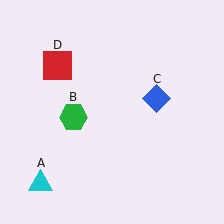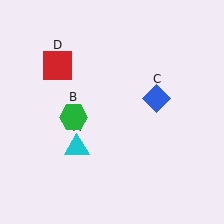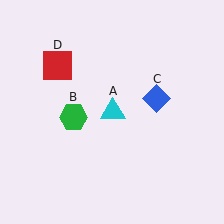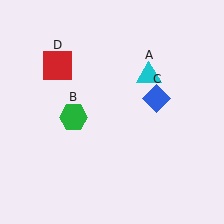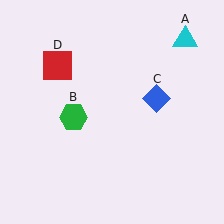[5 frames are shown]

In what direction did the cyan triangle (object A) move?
The cyan triangle (object A) moved up and to the right.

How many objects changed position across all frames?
1 object changed position: cyan triangle (object A).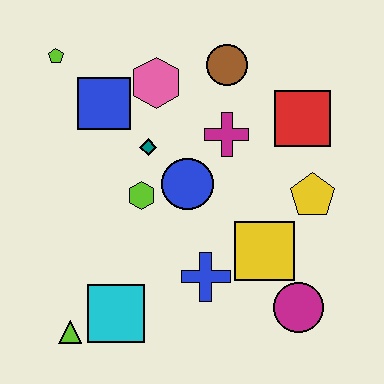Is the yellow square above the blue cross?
Yes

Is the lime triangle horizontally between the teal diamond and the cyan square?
No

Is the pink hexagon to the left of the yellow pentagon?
Yes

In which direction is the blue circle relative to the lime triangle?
The blue circle is above the lime triangle.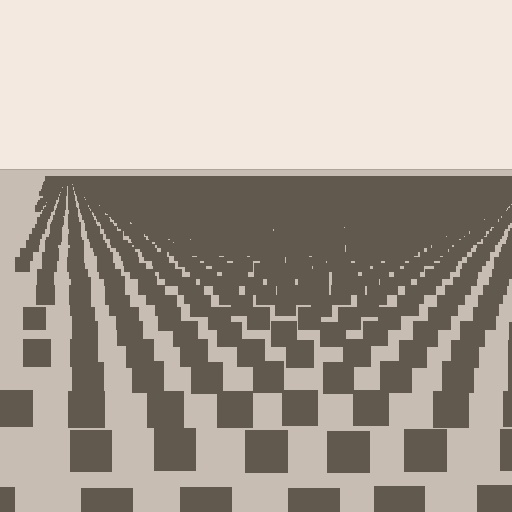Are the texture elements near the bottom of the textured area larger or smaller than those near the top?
Larger. Near the bottom, elements are closer to the viewer and appear at a bigger on-screen size.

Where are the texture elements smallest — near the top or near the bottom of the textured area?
Near the top.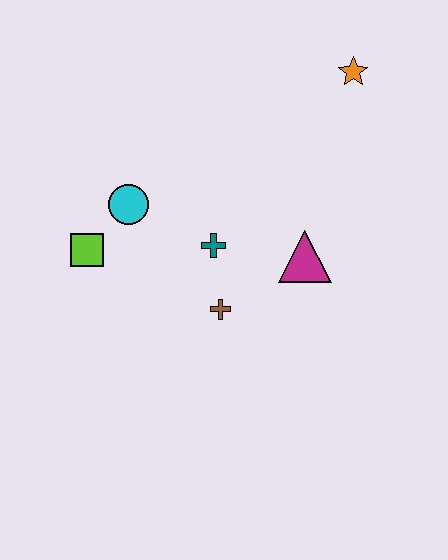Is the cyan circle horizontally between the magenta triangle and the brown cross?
No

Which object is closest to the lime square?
The cyan circle is closest to the lime square.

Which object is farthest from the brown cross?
The orange star is farthest from the brown cross.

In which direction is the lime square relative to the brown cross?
The lime square is to the left of the brown cross.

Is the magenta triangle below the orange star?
Yes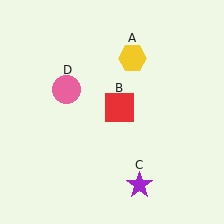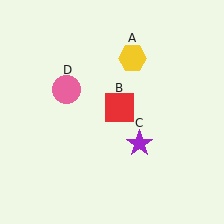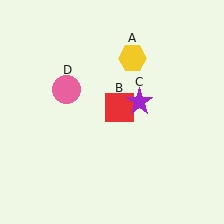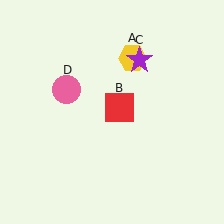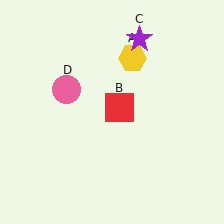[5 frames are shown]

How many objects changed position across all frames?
1 object changed position: purple star (object C).